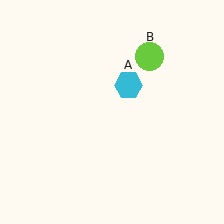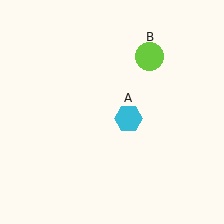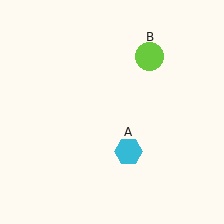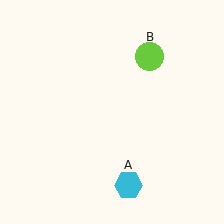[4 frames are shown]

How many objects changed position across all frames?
1 object changed position: cyan hexagon (object A).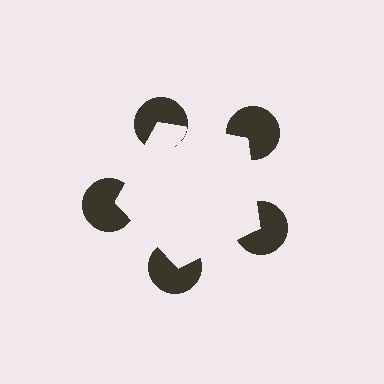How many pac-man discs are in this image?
There are 5 — one at each vertex of the illusory pentagon.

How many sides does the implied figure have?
5 sides.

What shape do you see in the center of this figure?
An illusory pentagon — its edges are inferred from the aligned wedge cuts in the pac-man discs, not physically drawn.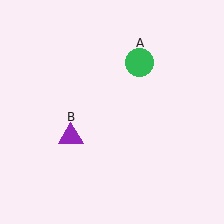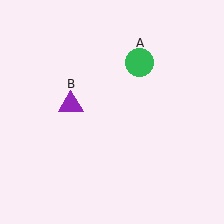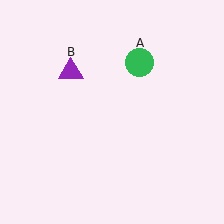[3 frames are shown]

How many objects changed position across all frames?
1 object changed position: purple triangle (object B).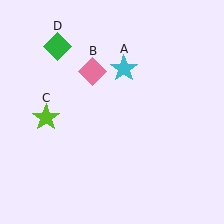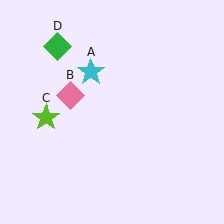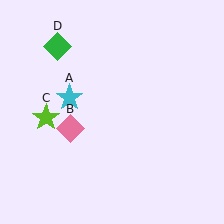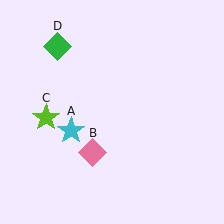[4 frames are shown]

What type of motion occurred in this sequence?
The cyan star (object A), pink diamond (object B) rotated counterclockwise around the center of the scene.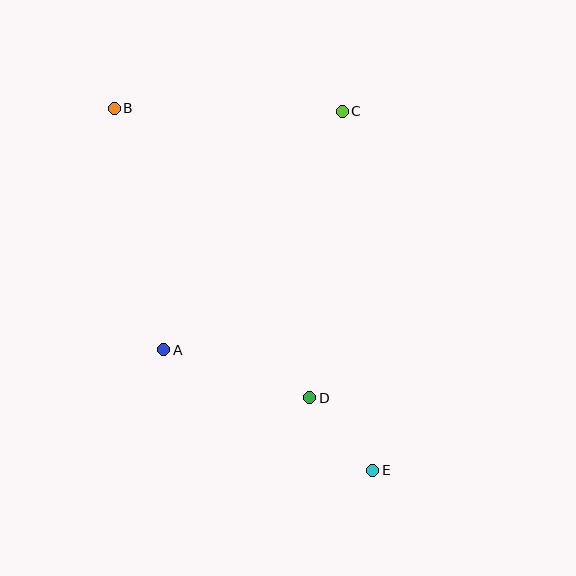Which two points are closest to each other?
Points D and E are closest to each other.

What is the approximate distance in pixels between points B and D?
The distance between B and D is approximately 349 pixels.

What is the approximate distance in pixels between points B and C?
The distance between B and C is approximately 228 pixels.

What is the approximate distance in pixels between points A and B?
The distance between A and B is approximately 246 pixels.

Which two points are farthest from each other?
Points B and E are farthest from each other.